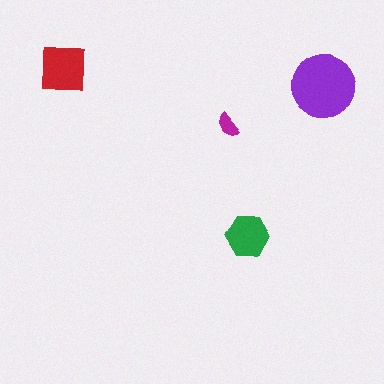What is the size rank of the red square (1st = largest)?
2nd.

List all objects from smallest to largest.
The magenta semicircle, the green hexagon, the red square, the purple circle.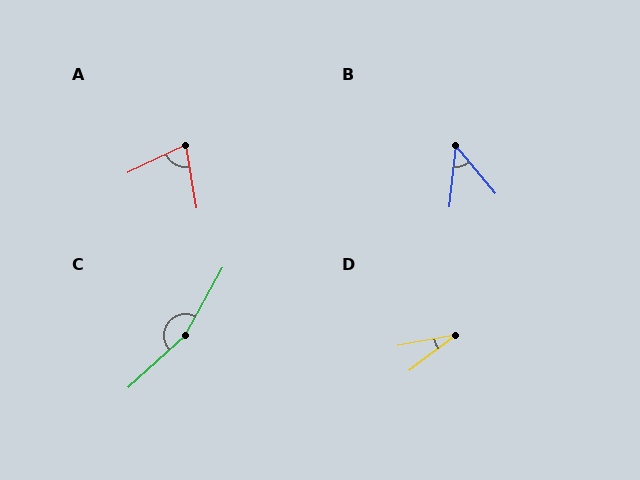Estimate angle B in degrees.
Approximately 45 degrees.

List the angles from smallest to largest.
D (27°), B (45°), A (73°), C (162°).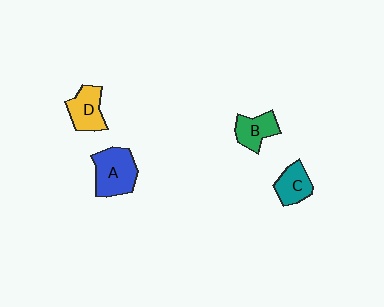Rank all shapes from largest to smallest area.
From largest to smallest: A (blue), D (yellow), B (green), C (teal).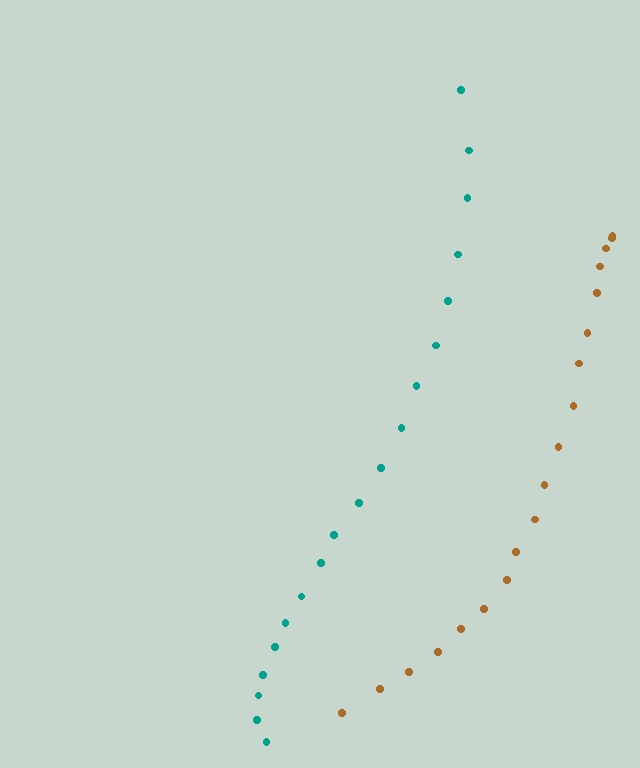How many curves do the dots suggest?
There are 2 distinct paths.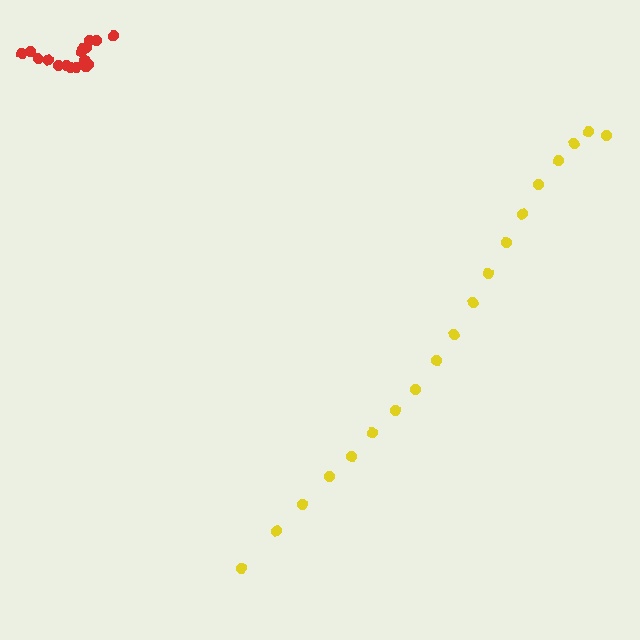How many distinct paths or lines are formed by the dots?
There are 2 distinct paths.